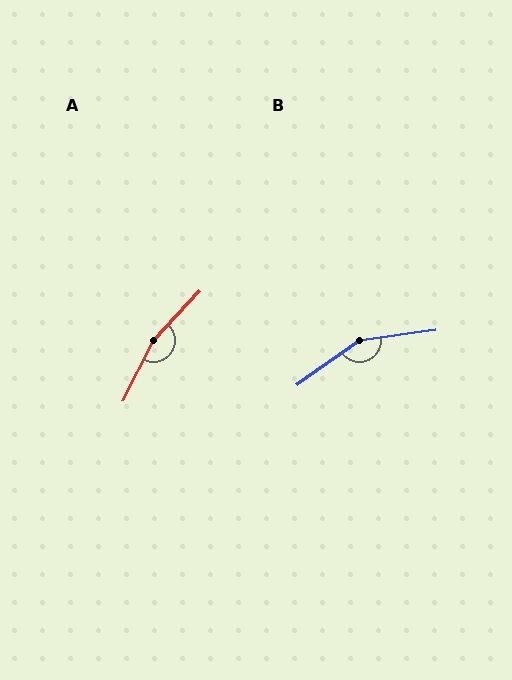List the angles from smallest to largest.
B (152°), A (164°).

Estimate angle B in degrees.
Approximately 152 degrees.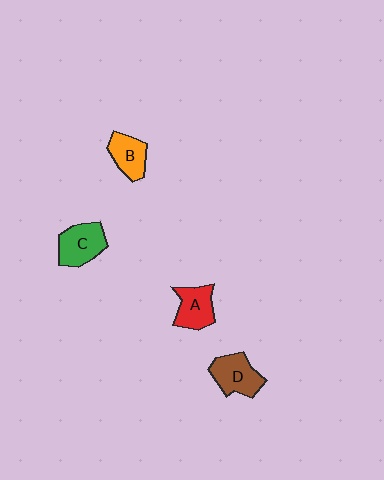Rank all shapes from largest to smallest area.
From largest to smallest: C (green), D (brown), A (red), B (orange).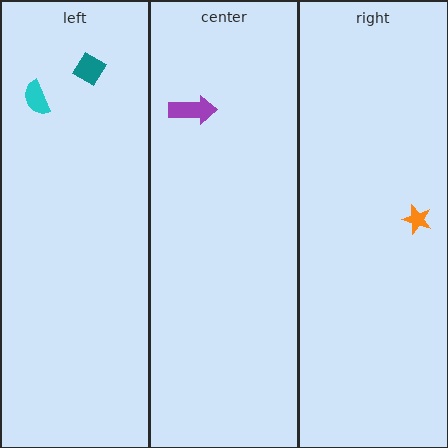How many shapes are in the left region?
2.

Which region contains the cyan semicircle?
The left region.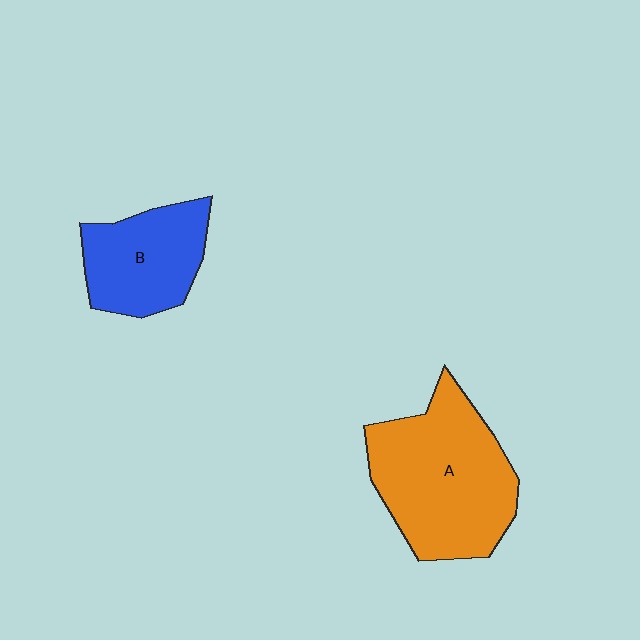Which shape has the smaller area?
Shape B (blue).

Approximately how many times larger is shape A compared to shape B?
Approximately 1.7 times.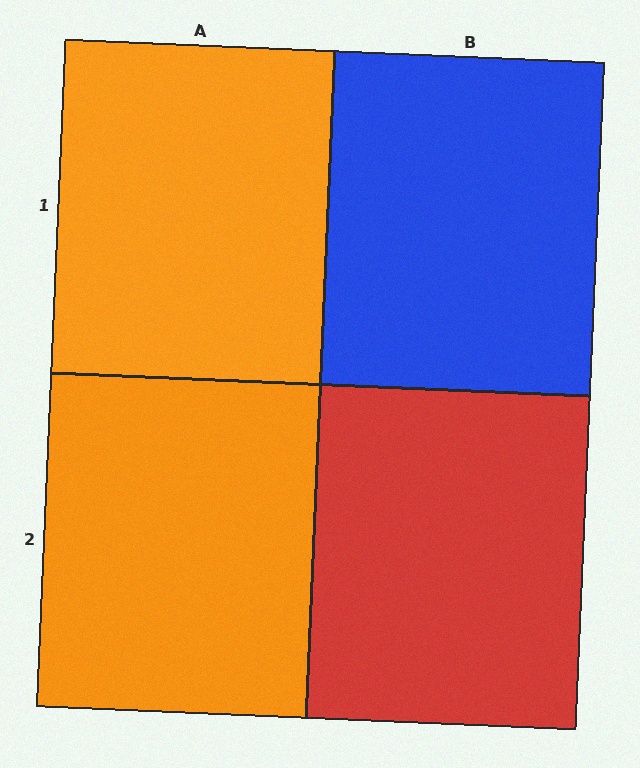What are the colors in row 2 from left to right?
Orange, red.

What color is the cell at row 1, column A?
Orange.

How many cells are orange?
2 cells are orange.